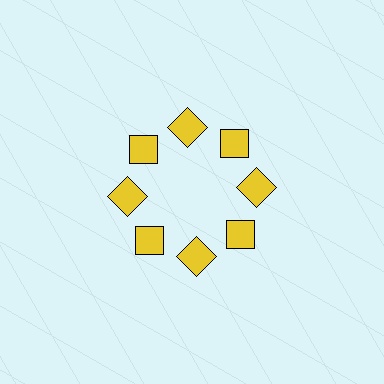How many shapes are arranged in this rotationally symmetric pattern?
There are 8 shapes, arranged in 8 groups of 1.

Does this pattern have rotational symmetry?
Yes, this pattern has 8-fold rotational symmetry. It looks the same after rotating 45 degrees around the center.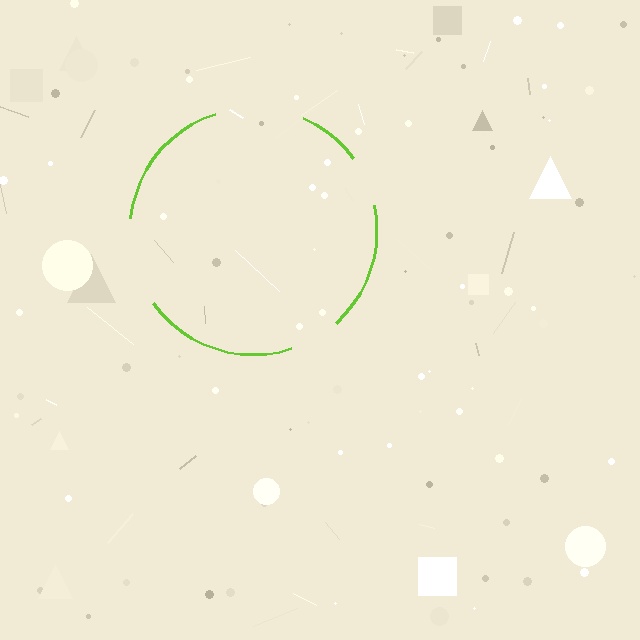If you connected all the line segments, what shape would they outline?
They would outline a circle.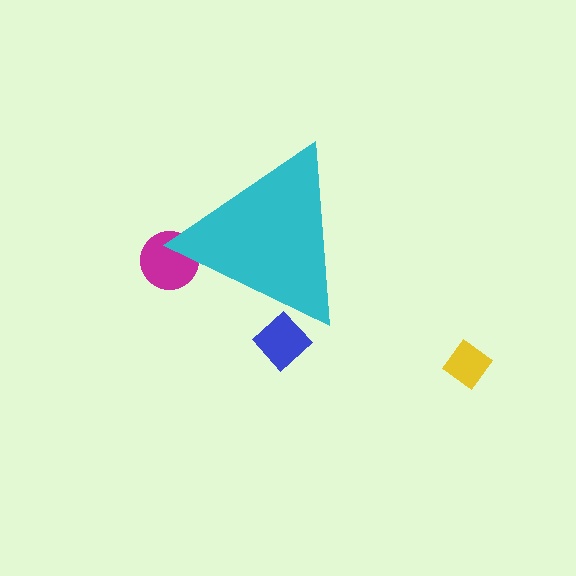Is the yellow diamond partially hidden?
No, the yellow diamond is fully visible.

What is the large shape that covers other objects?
A cyan triangle.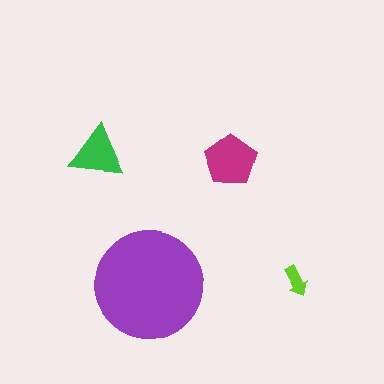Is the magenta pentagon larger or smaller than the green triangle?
Larger.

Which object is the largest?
The purple circle.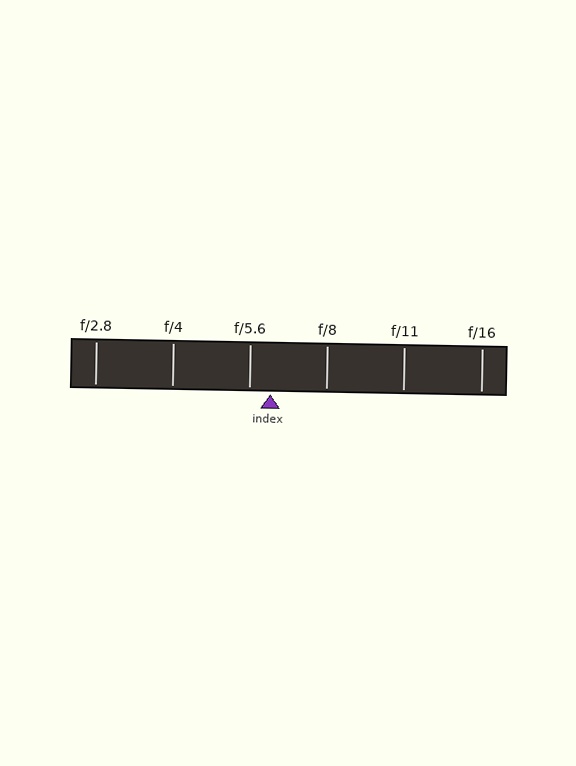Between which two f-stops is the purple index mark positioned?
The index mark is between f/5.6 and f/8.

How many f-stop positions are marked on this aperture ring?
There are 6 f-stop positions marked.